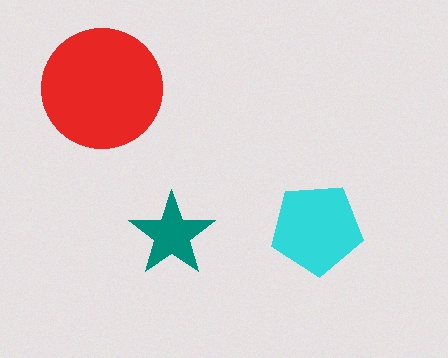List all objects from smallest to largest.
The teal star, the cyan pentagon, the red circle.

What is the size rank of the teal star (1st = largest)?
3rd.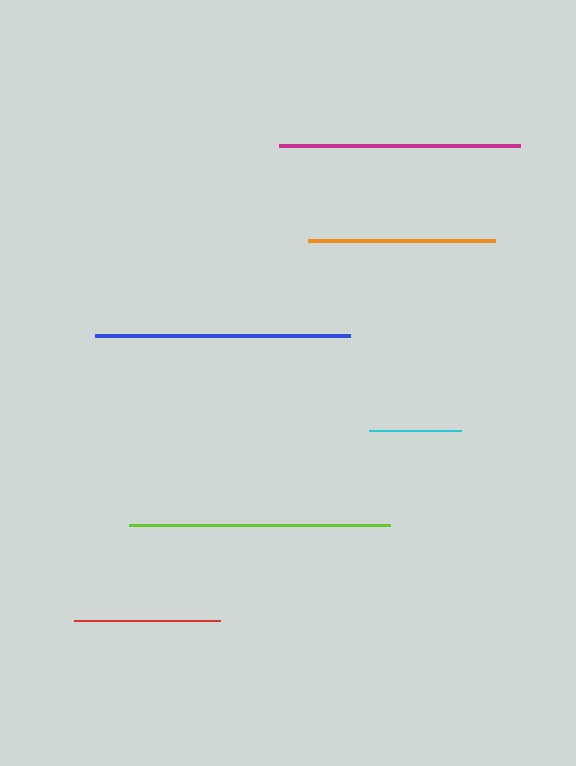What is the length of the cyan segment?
The cyan segment is approximately 92 pixels long.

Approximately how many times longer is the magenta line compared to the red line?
The magenta line is approximately 1.7 times the length of the red line.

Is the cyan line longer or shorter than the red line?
The red line is longer than the cyan line.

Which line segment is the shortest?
The cyan line is the shortest at approximately 92 pixels.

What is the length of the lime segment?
The lime segment is approximately 261 pixels long.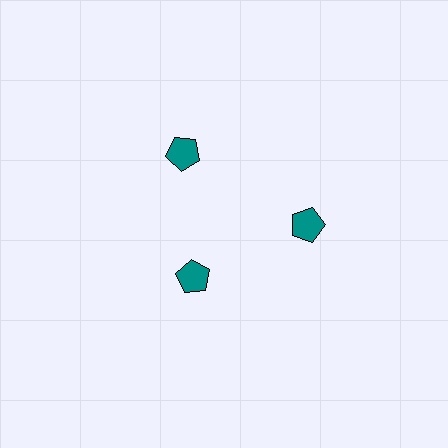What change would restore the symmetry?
The symmetry would be restored by moving it outward, back onto the ring so that all 3 pentagons sit at equal angles and equal distance from the center.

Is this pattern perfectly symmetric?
No. The 3 teal pentagons are arranged in a ring, but one element near the 7 o'clock position is pulled inward toward the center, breaking the 3-fold rotational symmetry.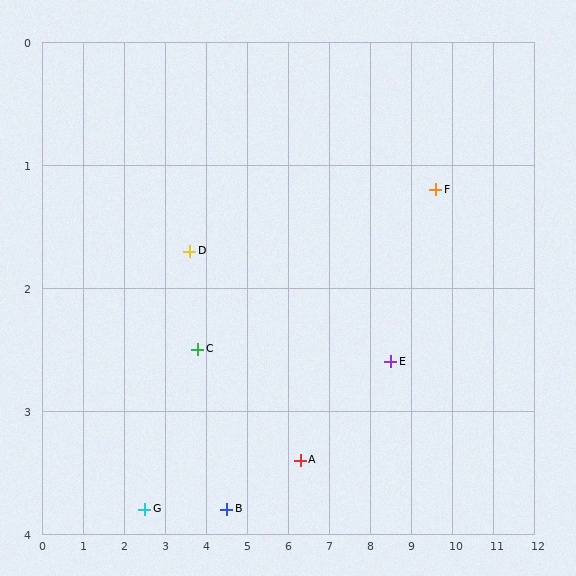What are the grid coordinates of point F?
Point F is at approximately (9.6, 1.2).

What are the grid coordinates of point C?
Point C is at approximately (3.8, 2.5).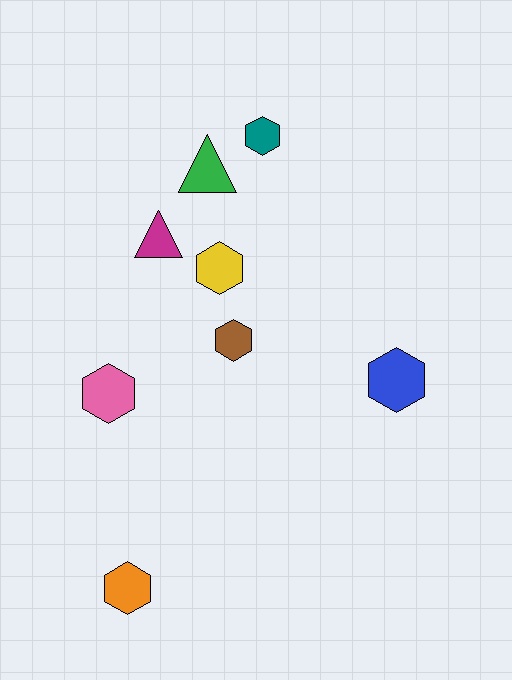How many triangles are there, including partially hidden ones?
There are 2 triangles.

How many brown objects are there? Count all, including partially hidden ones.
There is 1 brown object.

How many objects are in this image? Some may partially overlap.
There are 8 objects.